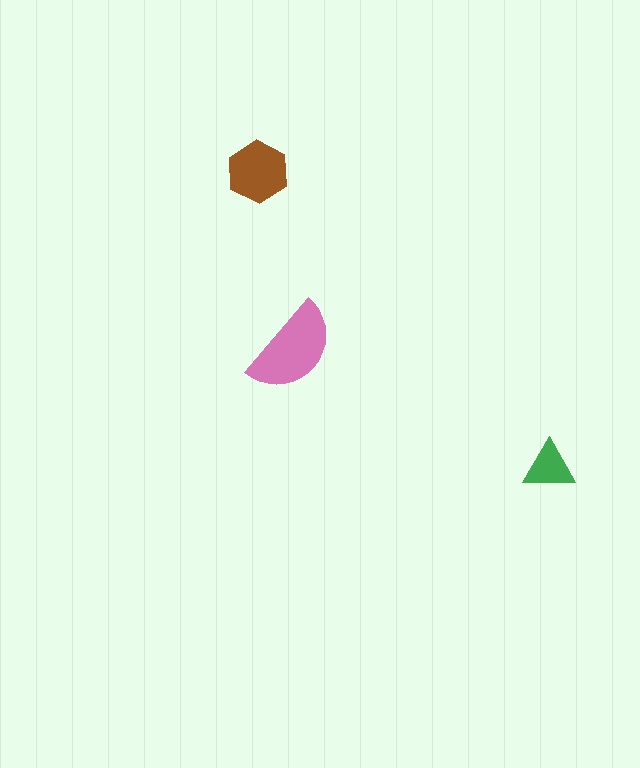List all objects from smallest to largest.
The green triangle, the brown hexagon, the pink semicircle.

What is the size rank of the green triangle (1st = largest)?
3rd.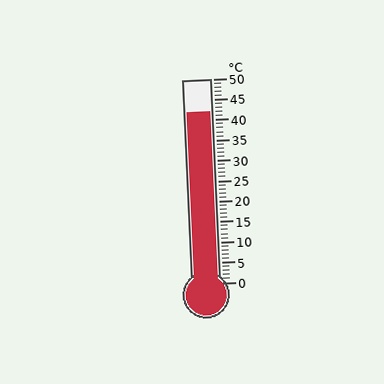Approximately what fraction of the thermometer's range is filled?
The thermometer is filled to approximately 85% of its range.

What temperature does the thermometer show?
The thermometer shows approximately 42°C.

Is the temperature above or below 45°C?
The temperature is below 45°C.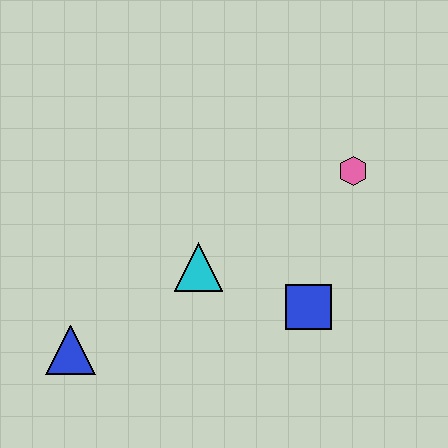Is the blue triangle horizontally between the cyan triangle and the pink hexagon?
No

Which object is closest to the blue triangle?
The cyan triangle is closest to the blue triangle.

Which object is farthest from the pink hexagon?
The blue triangle is farthest from the pink hexagon.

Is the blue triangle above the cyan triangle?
No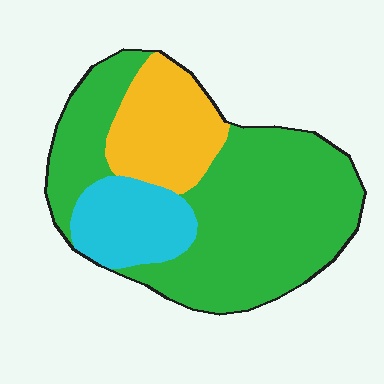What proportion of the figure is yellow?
Yellow takes up less than a quarter of the figure.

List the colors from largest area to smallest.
From largest to smallest: green, yellow, cyan.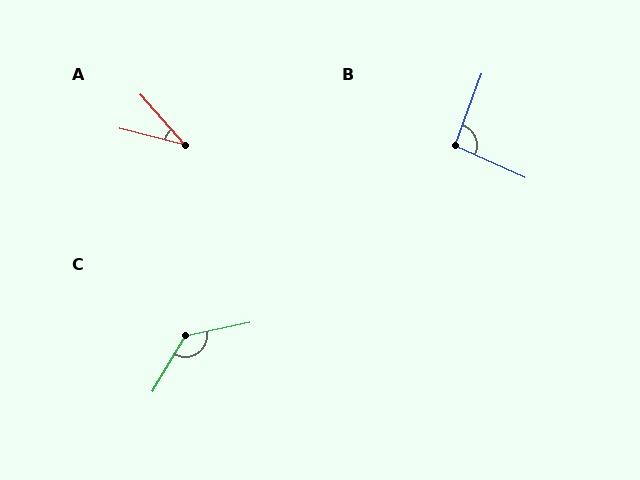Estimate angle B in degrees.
Approximately 94 degrees.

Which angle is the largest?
C, at approximately 133 degrees.